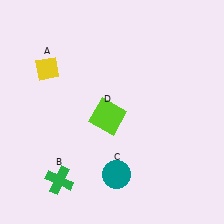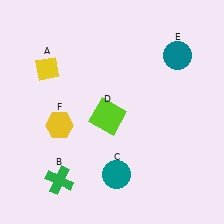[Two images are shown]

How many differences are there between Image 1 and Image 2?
There are 2 differences between the two images.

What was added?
A teal circle (E), a yellow hexagon (F) were added in Image 2.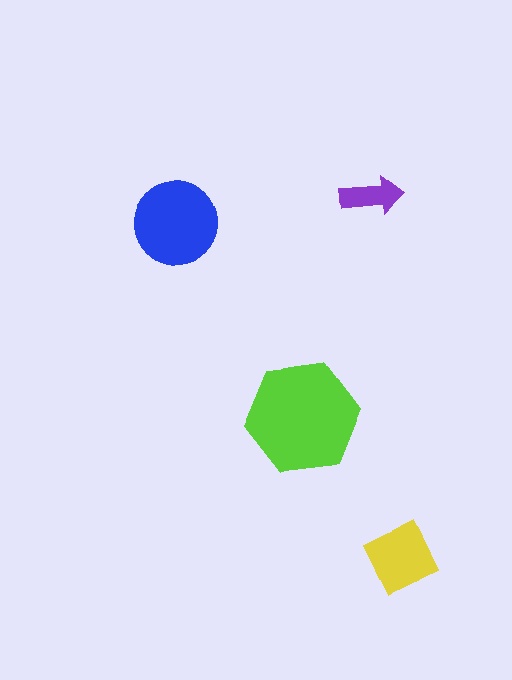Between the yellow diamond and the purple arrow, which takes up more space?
The yellow diamond.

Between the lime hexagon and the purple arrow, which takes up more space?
The lime hexagon.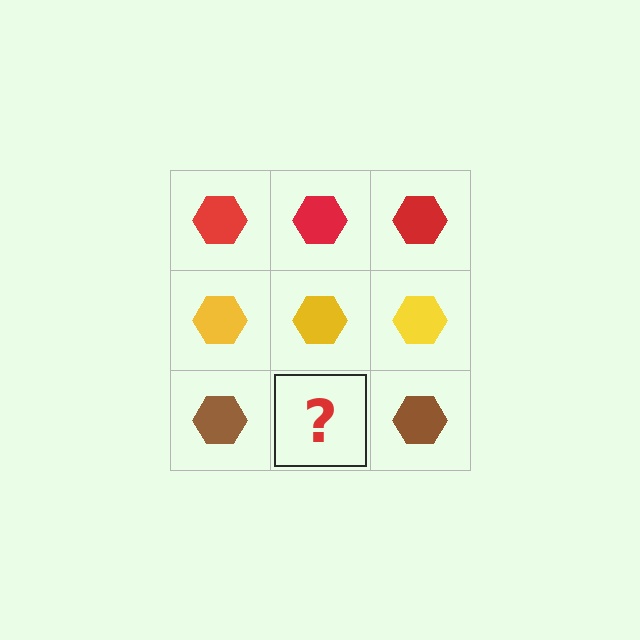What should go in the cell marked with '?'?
The missing cell should contain a brown hexagon.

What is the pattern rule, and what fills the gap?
The rule is that each row has a consistent color. The gap should be filled with a brown hexagon.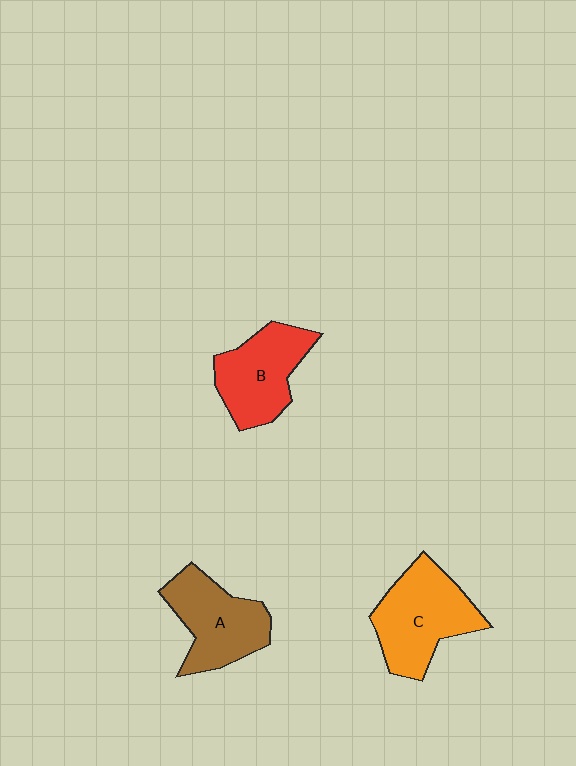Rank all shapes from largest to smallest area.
From largest to smallest: C (orange), A (brown), B (red).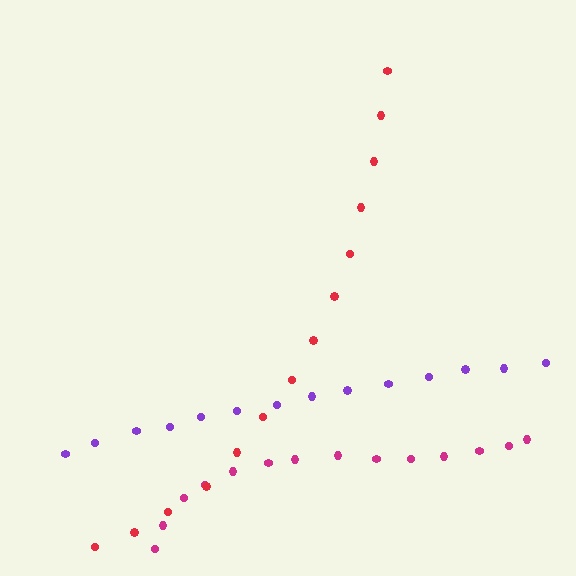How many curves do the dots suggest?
There are 3 distinct paths.